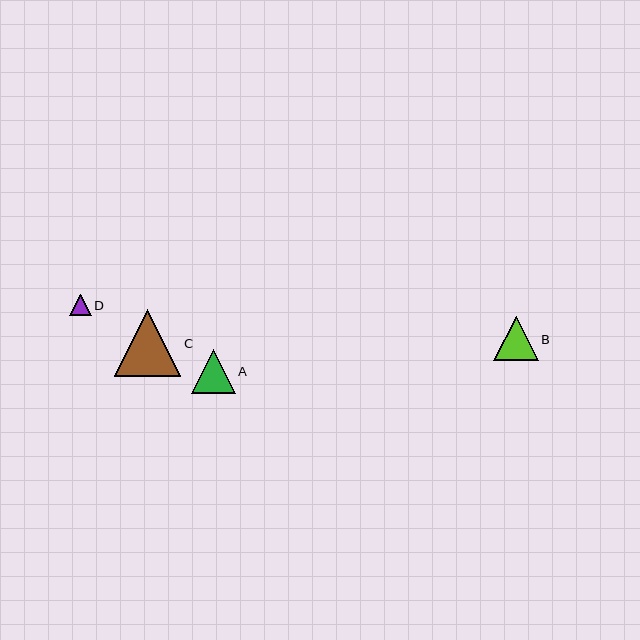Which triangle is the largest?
Triangle C is the largest with a size of approximately 67 pixels.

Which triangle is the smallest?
Triangle D is the smallest with a size of approximately 21 pixels.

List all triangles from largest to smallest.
From largest to smallest: C, B, A, D.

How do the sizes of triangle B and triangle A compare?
Triangle B and triangle A are approximately the same size.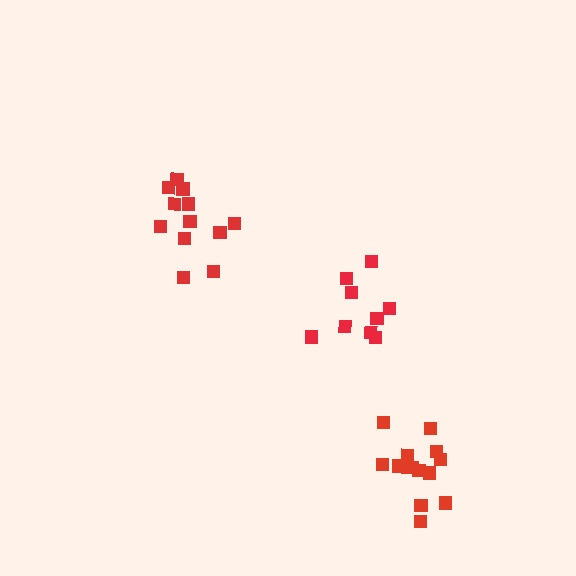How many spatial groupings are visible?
There are 3 spatial groupings.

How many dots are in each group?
Group 1: 13 dots, Group 2: 13 dots, Group 3: 9 dots (35 total).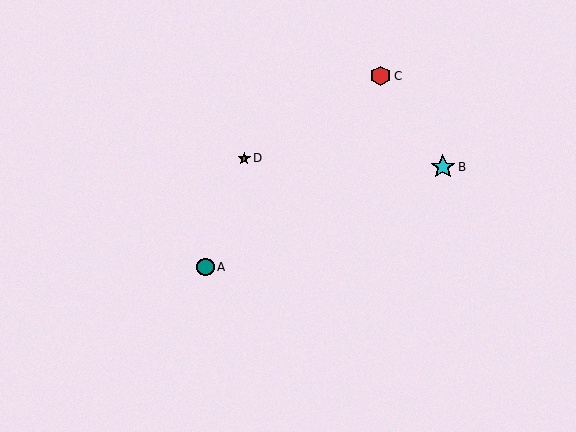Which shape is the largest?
The cyan star (labeled B) is the largest.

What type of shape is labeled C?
Shape C is a red hexagon.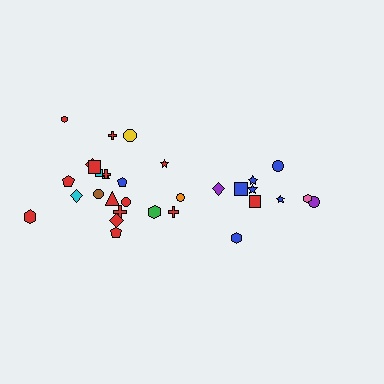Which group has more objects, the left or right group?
The left group.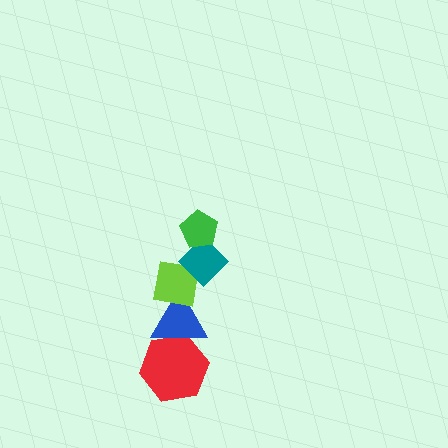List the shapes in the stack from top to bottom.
From top to bottom: the green pentagon, the teal diamond, the lime square, the blue triangle, the red hexagon.